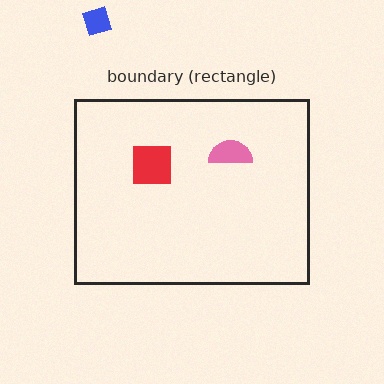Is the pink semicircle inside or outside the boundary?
Inside.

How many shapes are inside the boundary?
2 inside, 1 outside.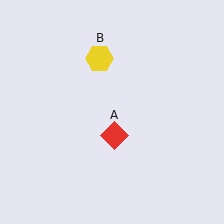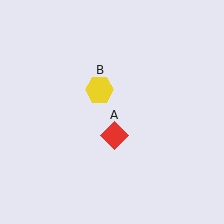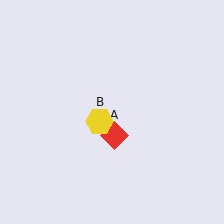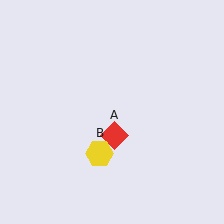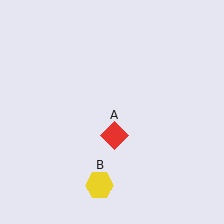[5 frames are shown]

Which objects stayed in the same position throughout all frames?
Red diamond (object A) remained stationary.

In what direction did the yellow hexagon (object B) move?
The yellow hexagon (object B) moved down.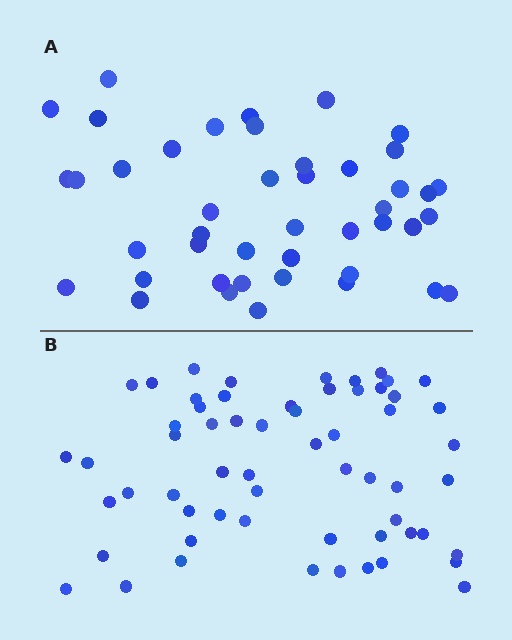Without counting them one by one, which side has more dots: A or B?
Region B (the bottom region) has more dots.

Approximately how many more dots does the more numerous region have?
Region B has approximately 15 more dots than region A.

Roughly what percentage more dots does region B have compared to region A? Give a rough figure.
About 35% more.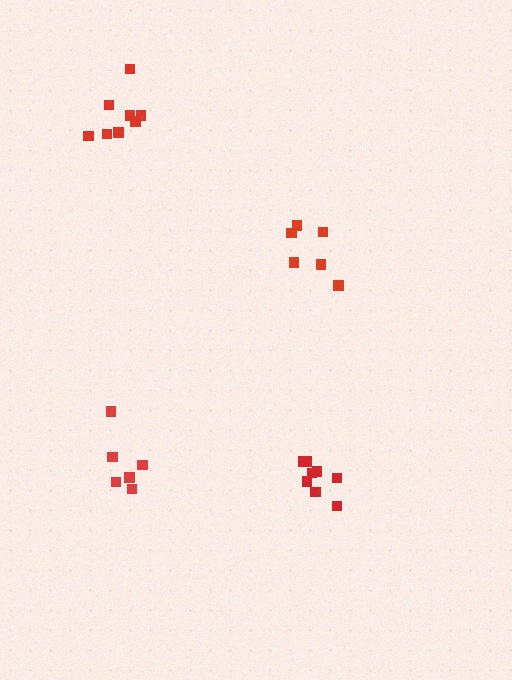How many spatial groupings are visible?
There are 4 spatial groupings.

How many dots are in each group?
Group 1: 6 dots, Group 2: 6 dots, Group 3: 8 dots, Group 4: 8 dots (28 total).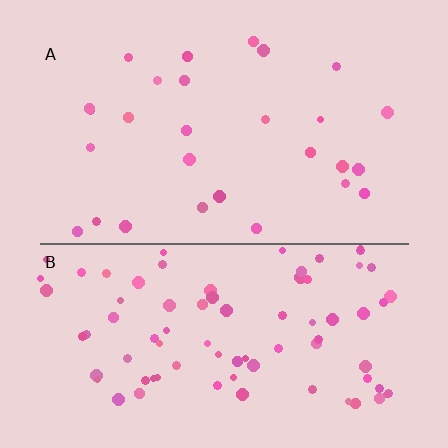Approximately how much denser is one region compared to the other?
Approximately 2.9× — region B over region A.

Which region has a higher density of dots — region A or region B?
B (the bottom).